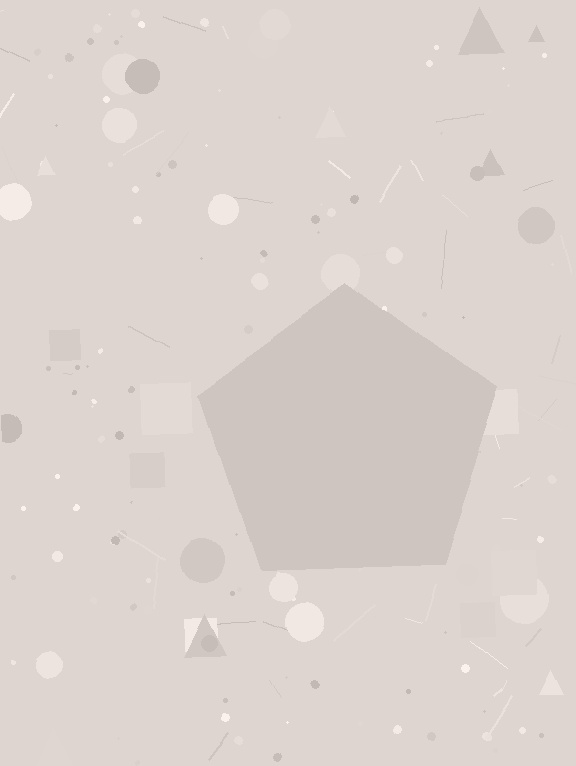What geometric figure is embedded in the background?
A pentagon is embedded in the background.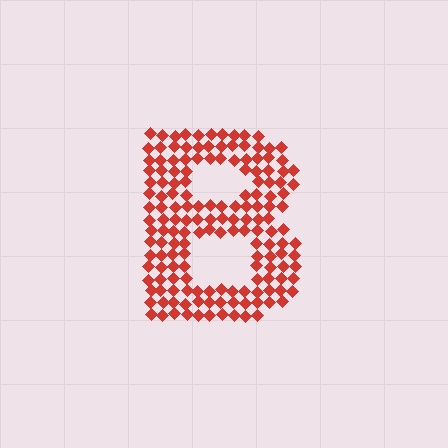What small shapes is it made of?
It is made of small diamonds.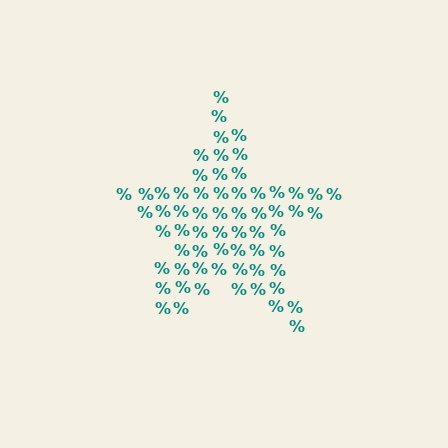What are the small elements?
The small elements are percent signs.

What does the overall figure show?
The overall figure shows a star.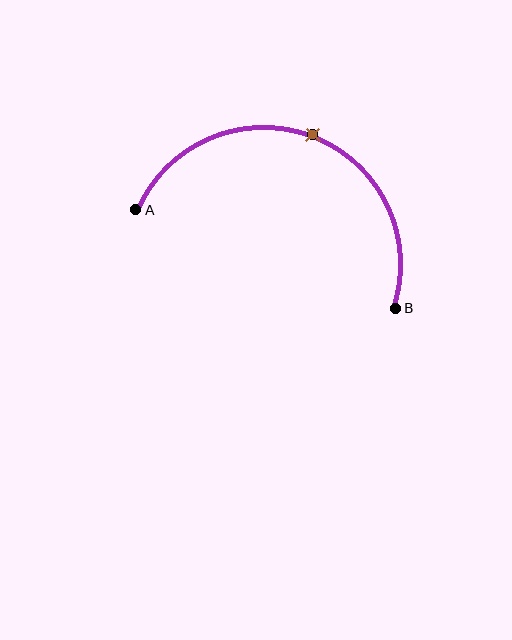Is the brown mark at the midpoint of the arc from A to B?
Yes. The brown mark lies on the arc at equal arc-length from both A and B — it is the arc midpoint.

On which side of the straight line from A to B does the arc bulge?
The arc bulges above the straight line connecting A and B.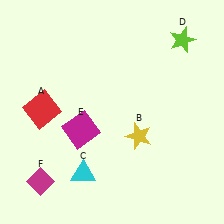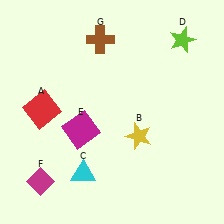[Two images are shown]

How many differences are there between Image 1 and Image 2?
There is 1 difference between the two images.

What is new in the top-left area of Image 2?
A brown cross (G) was added in the top-left area of Image 2.